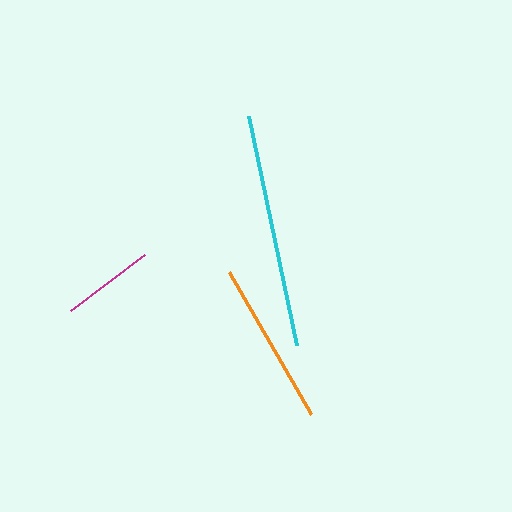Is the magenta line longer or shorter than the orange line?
The orange line is longer than the magenta line.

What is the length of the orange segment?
The orange segment is approximately 164 pixels long.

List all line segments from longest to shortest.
From longest to shortest: cyan, orange, magenta.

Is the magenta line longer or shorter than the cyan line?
The cyan line is longer than the magenta line.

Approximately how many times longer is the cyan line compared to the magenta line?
The cyan line is approximately 2.5 times the length of the magenta line.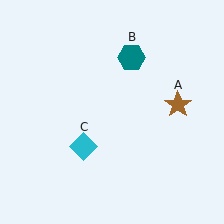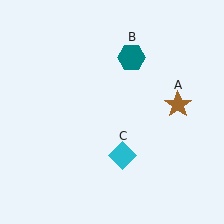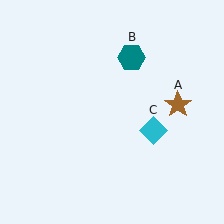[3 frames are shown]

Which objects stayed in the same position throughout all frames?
Brown star (object A) and teal hexagon (object B) remained stationary.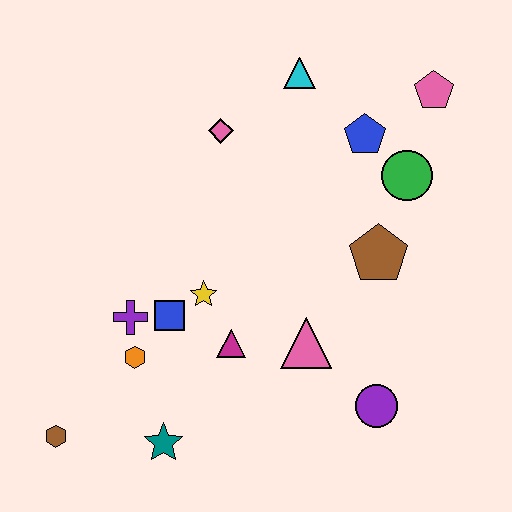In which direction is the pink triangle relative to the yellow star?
The pink triangle is to the right of the yellow star.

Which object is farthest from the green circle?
The brown hexagon is farthest from the green circle.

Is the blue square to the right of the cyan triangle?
No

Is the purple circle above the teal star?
Yes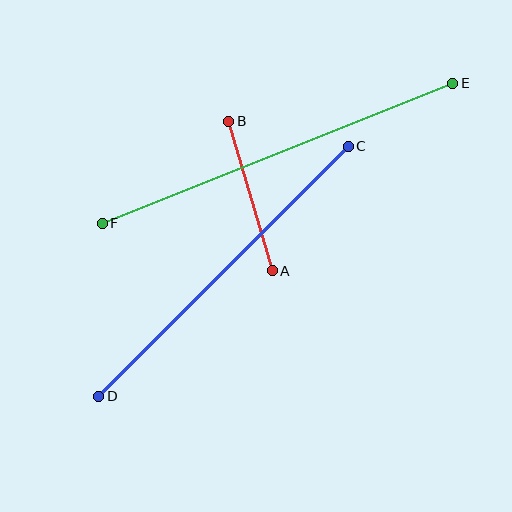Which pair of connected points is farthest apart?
Points E and F are farthest apart.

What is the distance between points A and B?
The distance is approximately 155 pixels.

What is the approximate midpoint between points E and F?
The midpoint is at approximately (277, 153) pixels.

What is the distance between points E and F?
The distance is approximately 377 pixels.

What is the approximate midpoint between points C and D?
The midpoint is at approximately (223, 271) pixels.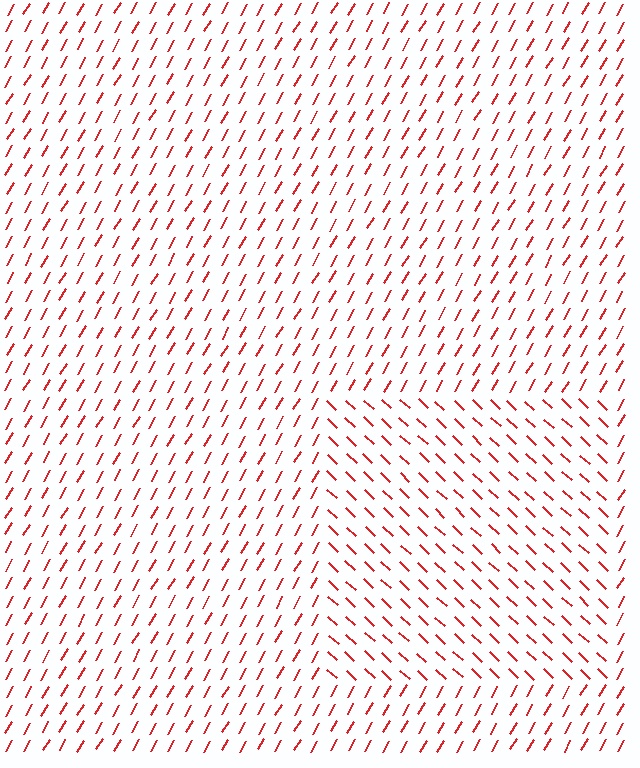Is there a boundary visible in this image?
Yes, there is a texture boundary formed by a change in line orientation.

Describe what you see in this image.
The image is filled with small red line segments. A rectangle region in the image has lines oriented differently from the surrounding lines, creating a visible texture boundary.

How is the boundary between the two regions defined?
The boundary is defined purely by a change in line orientation (approximately 77 degrees difference). All lines are the same color and thickness.